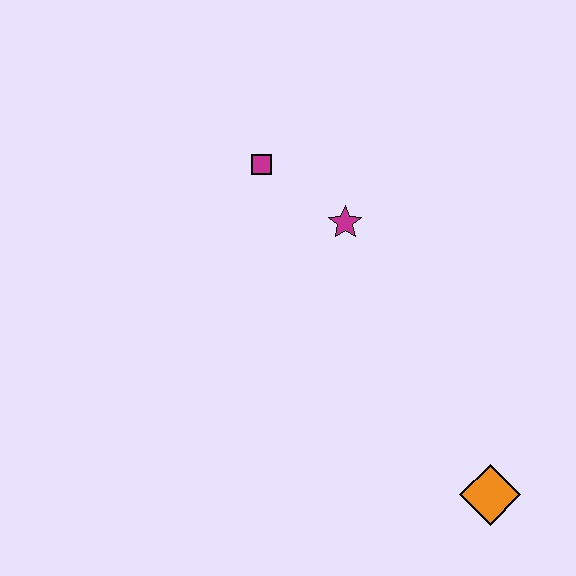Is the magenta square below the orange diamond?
No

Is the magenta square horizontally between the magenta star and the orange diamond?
No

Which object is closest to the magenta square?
The magenta star is closest to the magenta square.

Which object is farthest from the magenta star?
The orange diamond is farthest from the magenta star.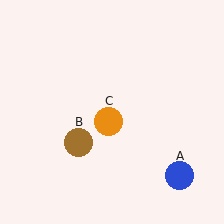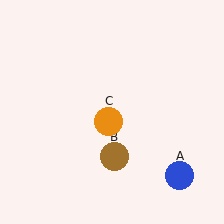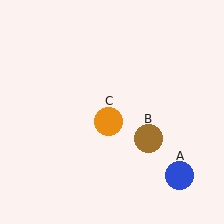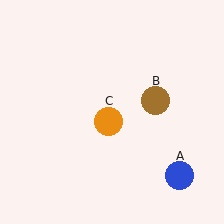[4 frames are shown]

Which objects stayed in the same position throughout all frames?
Blue circle (object A) and orange circle (object C) remained stationary.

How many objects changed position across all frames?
1 object changed position: brown circle (object B).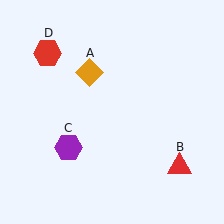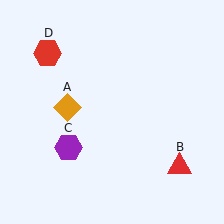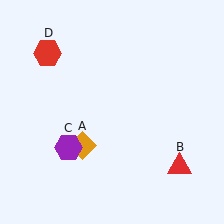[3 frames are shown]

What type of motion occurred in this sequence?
The orange diamond (object A) rotated counterclockwise around the center of the scene.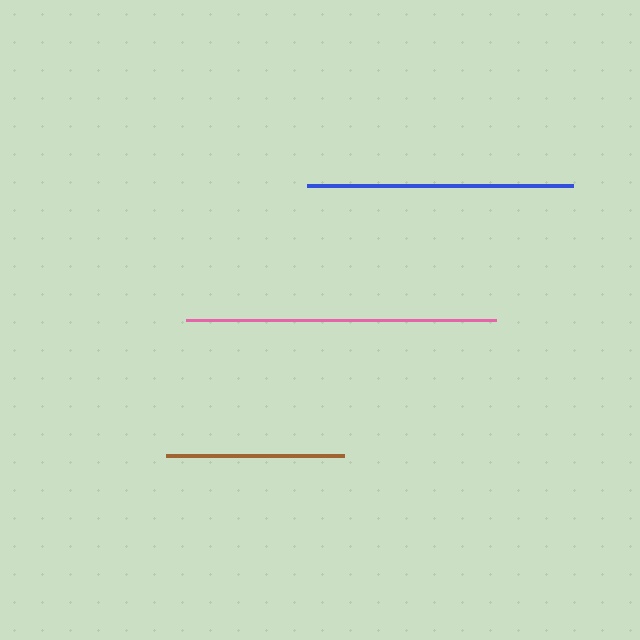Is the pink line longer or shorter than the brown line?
The pink line is longer than the brown line.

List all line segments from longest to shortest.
From longest to shortest: pink, blue, brown.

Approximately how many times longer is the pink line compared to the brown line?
The pink line is approximately 1.7 times the length of the brown line.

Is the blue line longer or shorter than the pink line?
The pink line is longer than the blue line.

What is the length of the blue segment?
The blue segment is approximately 266 pixels long.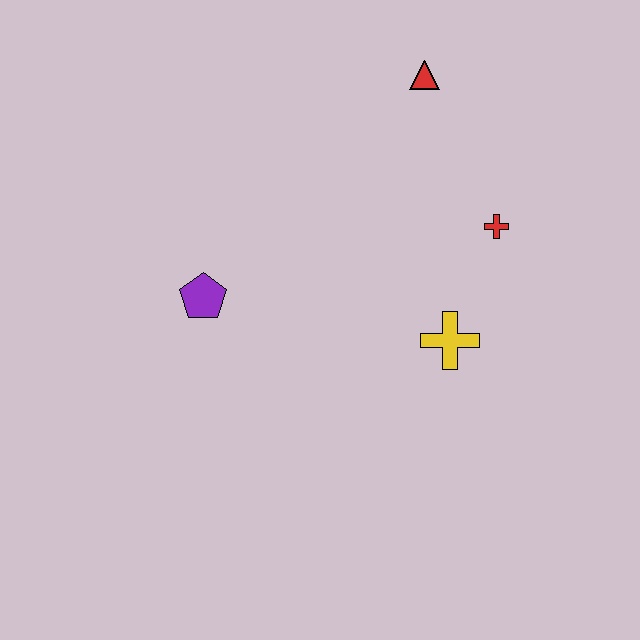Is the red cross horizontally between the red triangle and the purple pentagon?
No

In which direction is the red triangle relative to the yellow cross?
The red triangle is above the yellow cross.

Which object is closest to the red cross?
The yellow cross is closest to the red cross.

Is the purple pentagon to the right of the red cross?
No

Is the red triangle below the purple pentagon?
No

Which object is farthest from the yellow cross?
The red triangle is farthest from the yellow cross.